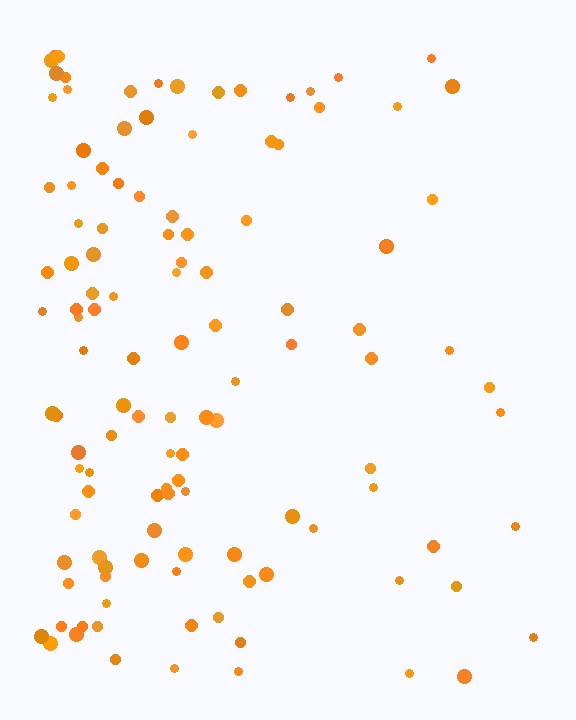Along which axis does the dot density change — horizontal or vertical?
Horizontal.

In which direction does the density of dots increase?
From right to left, with the left side densest.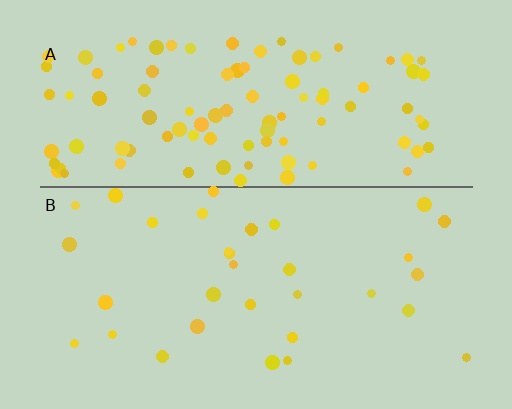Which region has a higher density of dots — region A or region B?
A (the top).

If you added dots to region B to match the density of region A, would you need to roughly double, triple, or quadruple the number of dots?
Approximately triple.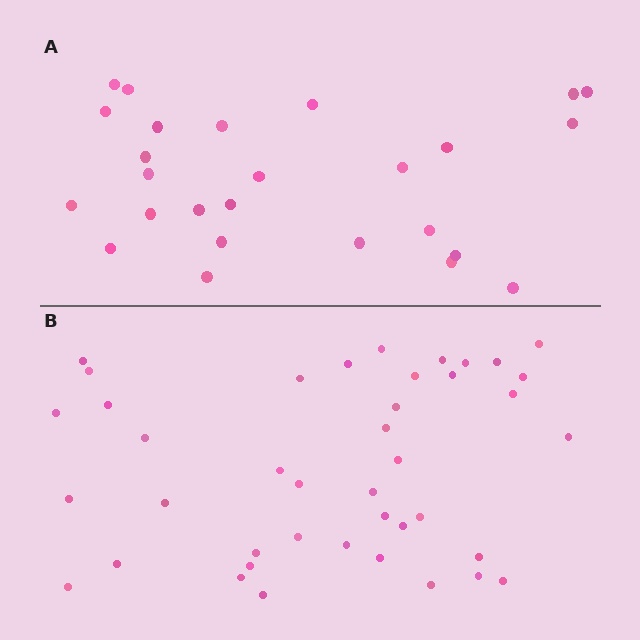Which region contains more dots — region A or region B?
Region B (the bottom region) has more dots.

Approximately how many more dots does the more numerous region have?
Region B has approximately 15 more dots than region A.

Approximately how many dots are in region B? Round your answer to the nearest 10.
About 40 dots. (The exact count is 41, which rounds to 40.)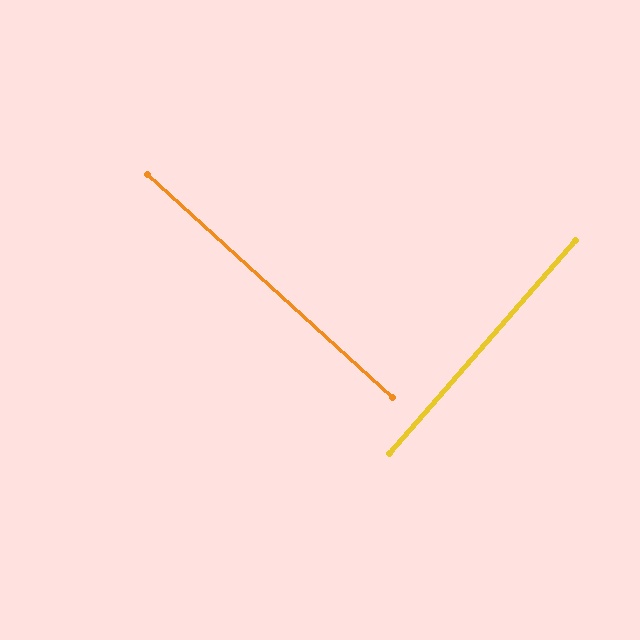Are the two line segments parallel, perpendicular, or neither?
Perpendicular — they meet at approximately 89°.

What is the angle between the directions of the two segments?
Approximately 89 degrees.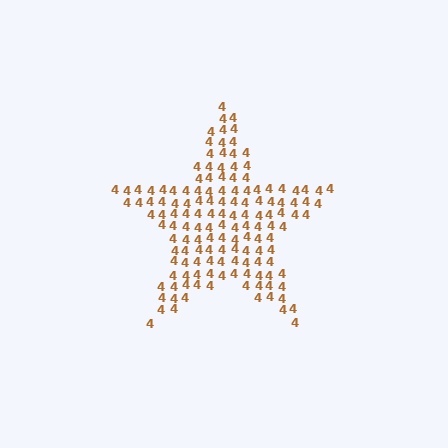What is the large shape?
The large shape is a star.